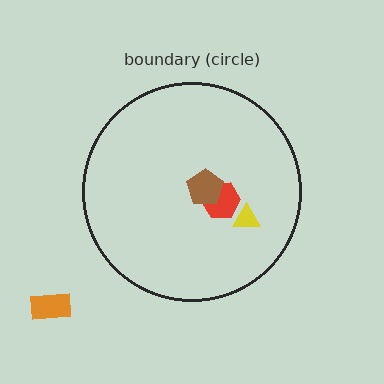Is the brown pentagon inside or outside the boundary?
Inside.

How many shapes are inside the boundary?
3 inside, 1 outside.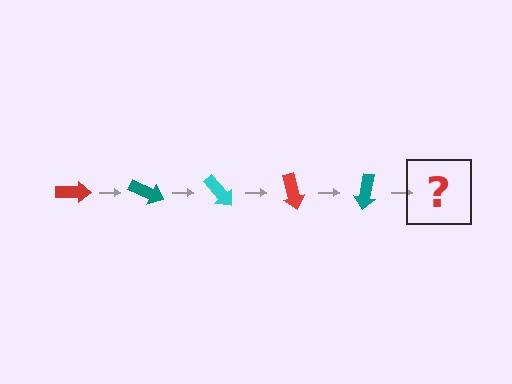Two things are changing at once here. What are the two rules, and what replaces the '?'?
The two rules are that it rotates 25 degrees each step and the color cycles through red, teal, and cyan. The '?' should be a cyan arrow, rotated 125 degrees from the start.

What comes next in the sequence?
The next element should be a cyan arrow, rotated 125 degrees from the start.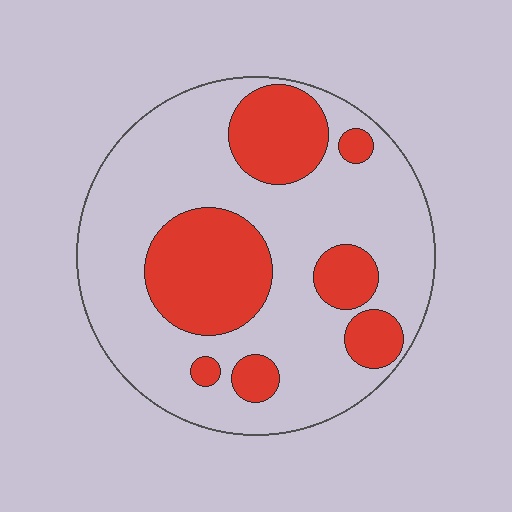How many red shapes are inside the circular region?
7.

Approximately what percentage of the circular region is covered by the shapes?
Approximately 30%.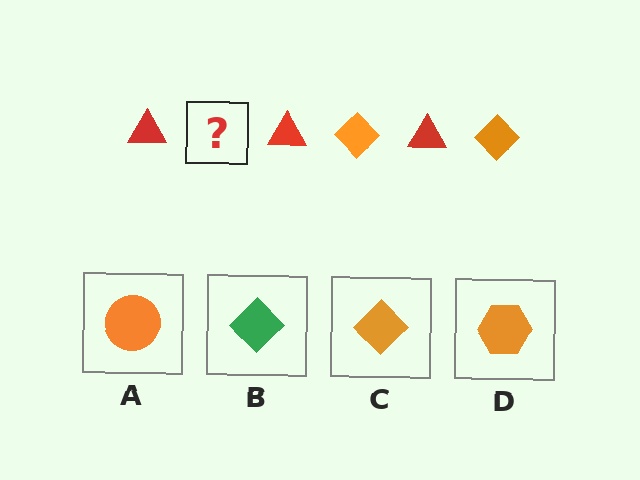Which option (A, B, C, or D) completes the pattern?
C.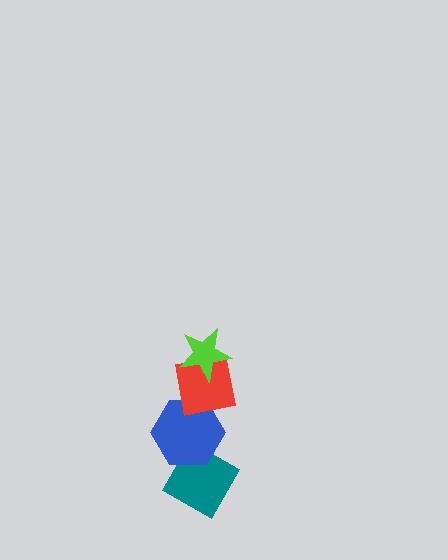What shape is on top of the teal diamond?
The blue hexagon is on top of the teal diamond.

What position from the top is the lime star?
The lime star is 1st from the top.